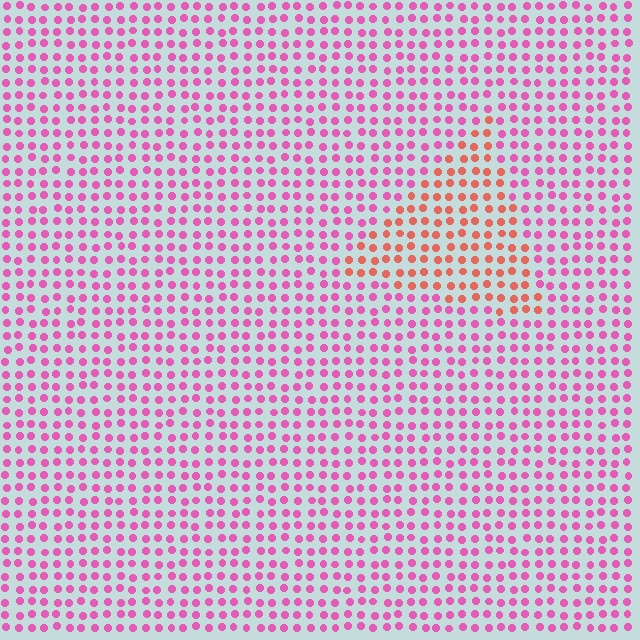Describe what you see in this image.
The image is filled with small pink elements in a uniform arrangement. A triangle-shaped region is visible where the elements are tinted to a slightly different hue, forming a subtle color boundary.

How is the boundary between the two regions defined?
The boundary is defined purely by a slight shift in hue (about 45 degrees). Spacing, size, and orientation are identical on both sides.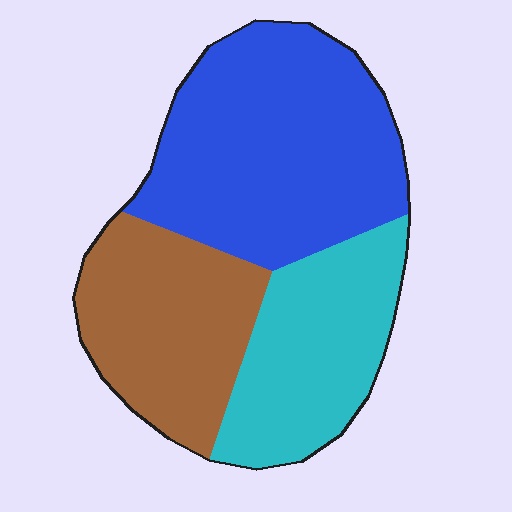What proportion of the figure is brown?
Brown covers roughly 30% of the figure.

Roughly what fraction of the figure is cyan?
Cyan covers 27% of the figure.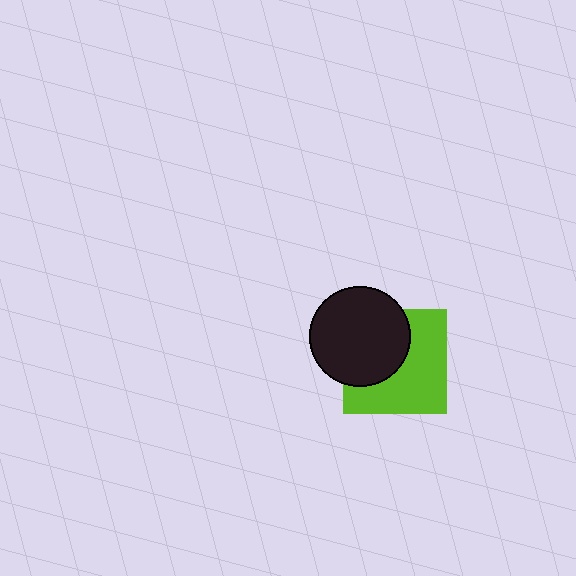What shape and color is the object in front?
The object in front is a black circle.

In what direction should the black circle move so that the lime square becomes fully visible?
The black circle should move toward the upper-left. That is the shortest direction to clear the overlap and leave the lime square fully visible.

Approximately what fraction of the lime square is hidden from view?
Roughly 43% of the lime square is hidden behind the black circle.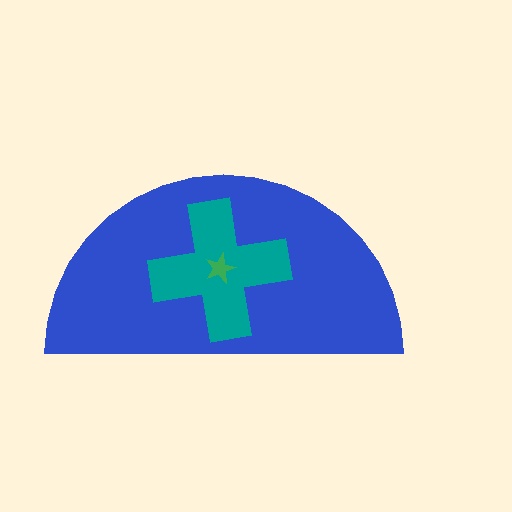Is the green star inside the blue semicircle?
Yes.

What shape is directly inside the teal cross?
The green star.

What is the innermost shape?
The green star.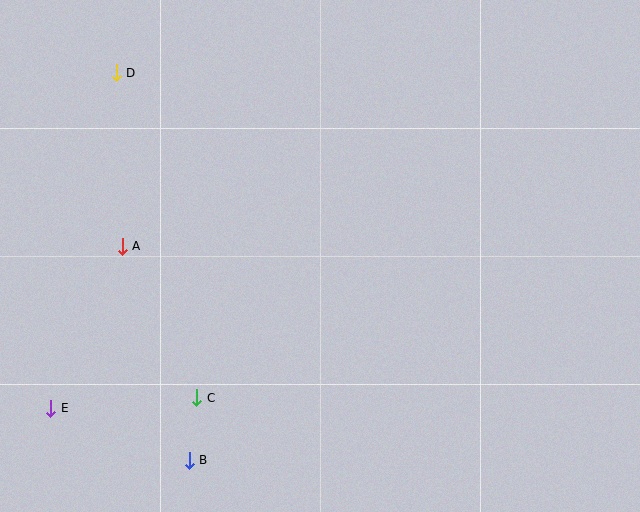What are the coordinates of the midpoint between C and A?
The midpoint between C and A is at (160, 322).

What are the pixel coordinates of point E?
Point E is at (51, 408).